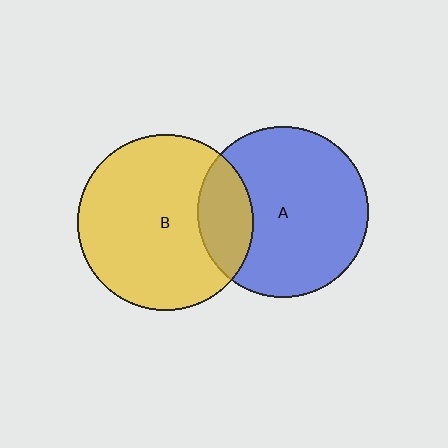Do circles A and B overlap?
Yes.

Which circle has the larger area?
Circle B (yellow).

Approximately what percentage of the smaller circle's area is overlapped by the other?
Approximately 20%.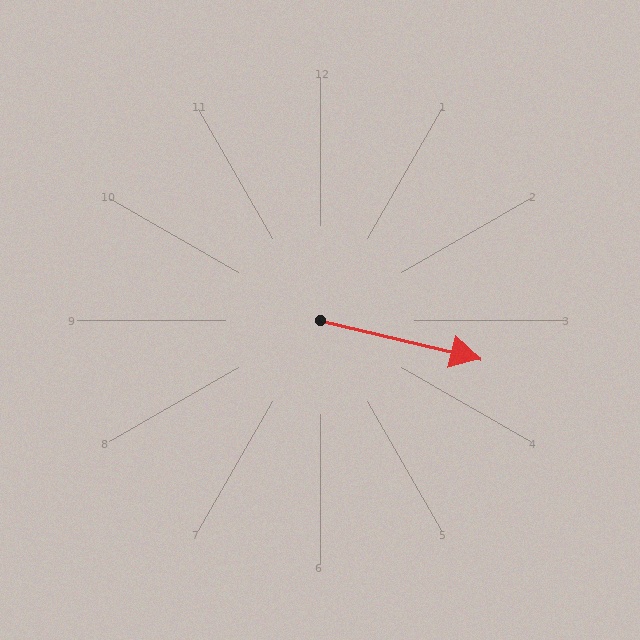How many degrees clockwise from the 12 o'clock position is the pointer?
Approximately 103 degrees.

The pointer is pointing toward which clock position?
Roughly 3 o'clock.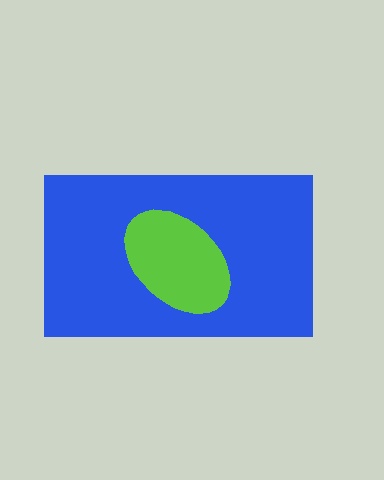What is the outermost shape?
The blue rectangle.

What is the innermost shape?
The lime ellipse.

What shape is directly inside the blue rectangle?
The lime ellipse.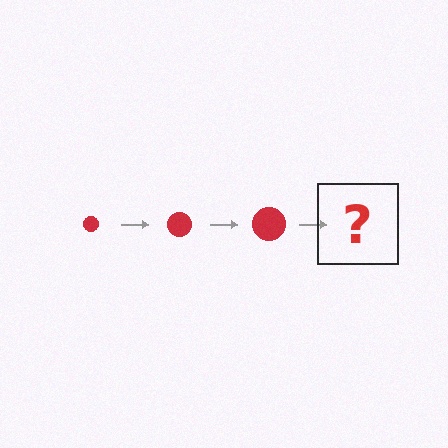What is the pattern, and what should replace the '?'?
The pattern is that the circle gets progressively larger each step. The '?' should be a red circle, larger than the previous one.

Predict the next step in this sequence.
The next step is a red circle, larger than the previous one.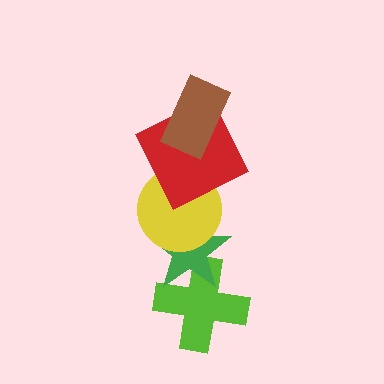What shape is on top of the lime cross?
The green star is on top of the lime cross.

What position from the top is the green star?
The green star is 4th from the top.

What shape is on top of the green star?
The yellow circle is on top of the green star.